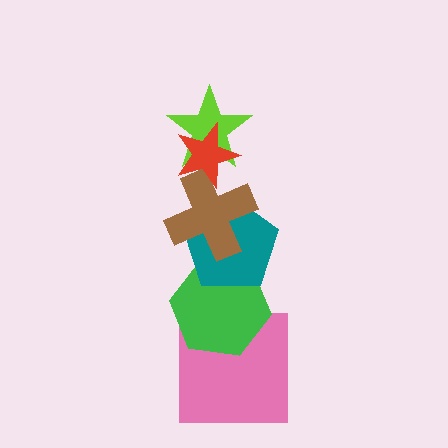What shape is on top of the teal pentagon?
The brown cross is on top of the teal pentagon.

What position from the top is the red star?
The red star is 1st from the top.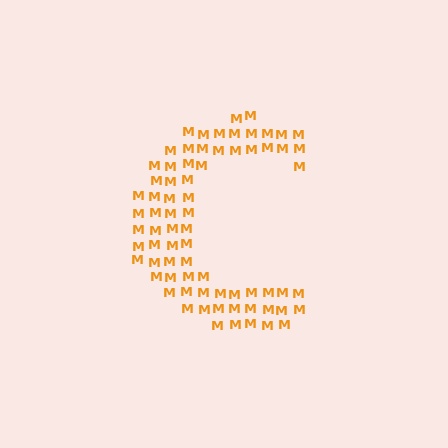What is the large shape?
The large shape is the letter C.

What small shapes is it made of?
It is made of small letter M's.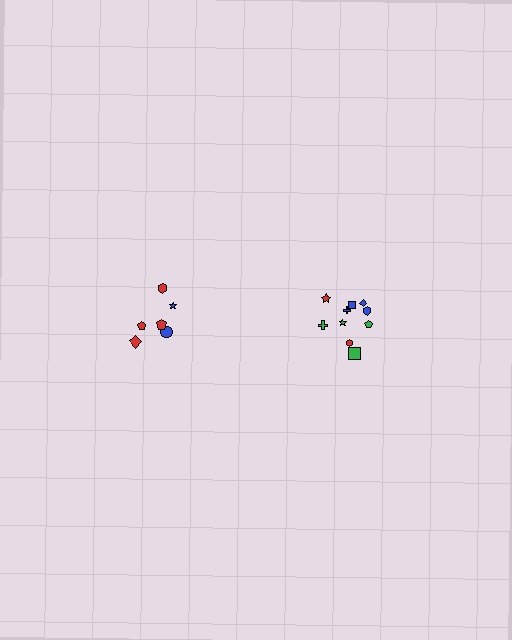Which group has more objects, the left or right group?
The right group.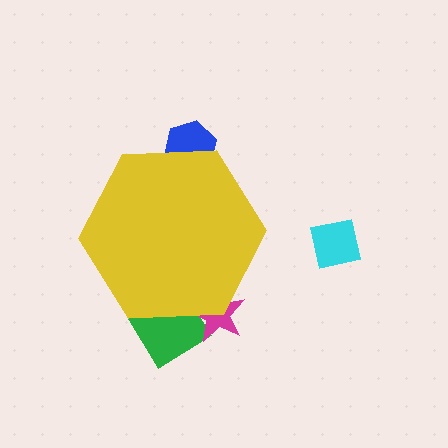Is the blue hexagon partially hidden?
Yes, the blue hexagon is partially hidden behind the yellow hexagon.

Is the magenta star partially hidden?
Yes, the magenta star is partially hidden behind the yellow hexagon.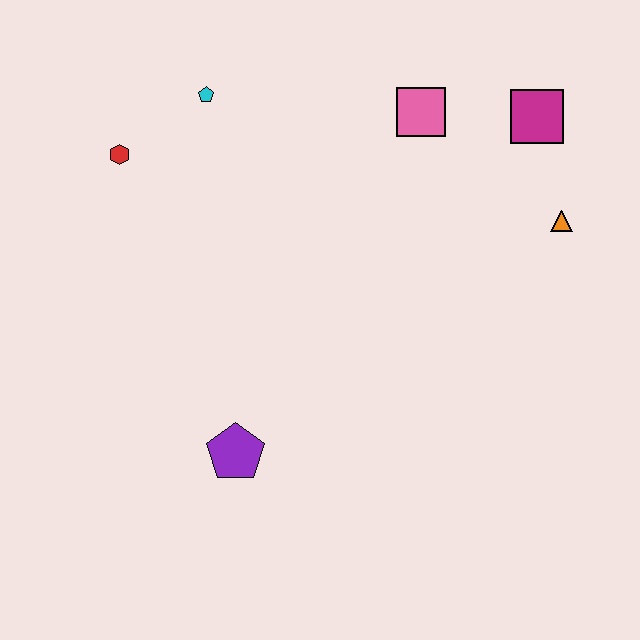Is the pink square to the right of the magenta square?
No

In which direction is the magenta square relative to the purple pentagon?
The magenta square is above the purple pentagon.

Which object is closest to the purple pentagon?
The red hexagon is closest to the purple pentagon.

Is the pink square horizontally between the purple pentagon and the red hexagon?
No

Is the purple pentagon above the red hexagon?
No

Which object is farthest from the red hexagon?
The orange triangle is farthest from the red hexagon.